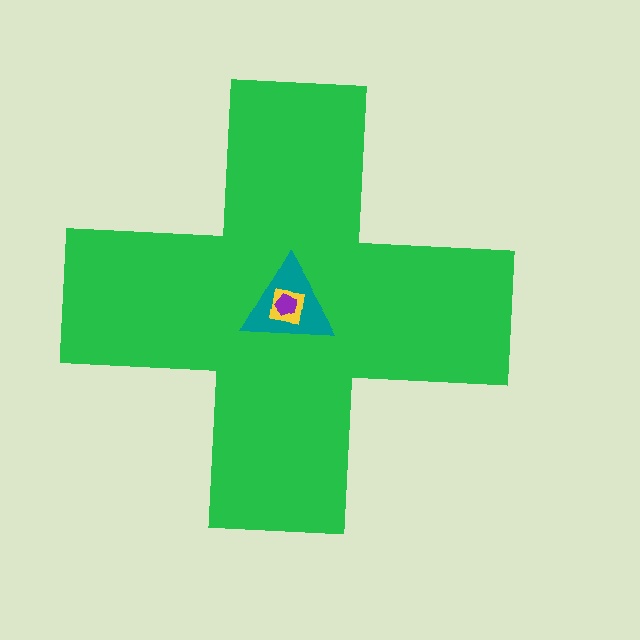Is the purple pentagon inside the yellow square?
Yes.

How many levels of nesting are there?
4.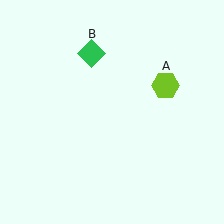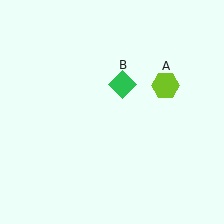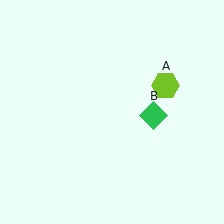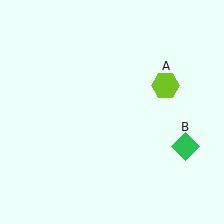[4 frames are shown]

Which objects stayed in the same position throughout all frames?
Lime hexagon (object A) remained stationary.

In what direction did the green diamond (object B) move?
The green diamond (object B) moved down and to the right.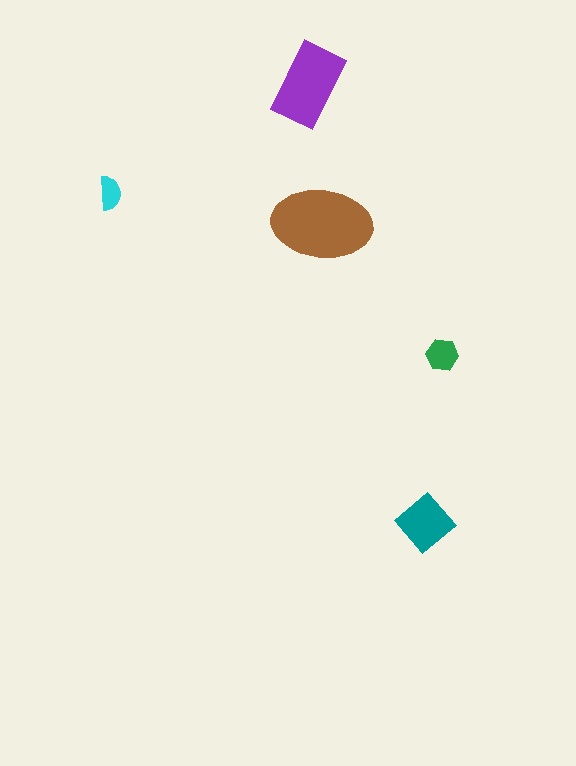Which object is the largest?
The brown ellipse.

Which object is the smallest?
The cyan semicircle.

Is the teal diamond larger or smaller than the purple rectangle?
Smaller.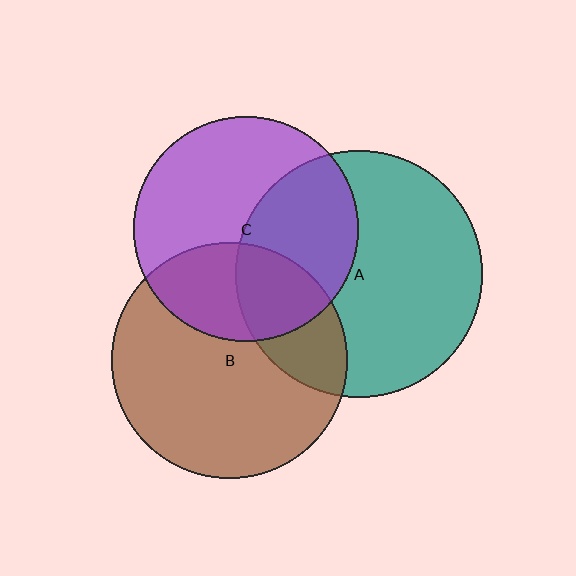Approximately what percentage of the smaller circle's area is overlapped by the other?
Approximately 40%.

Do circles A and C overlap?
Yes.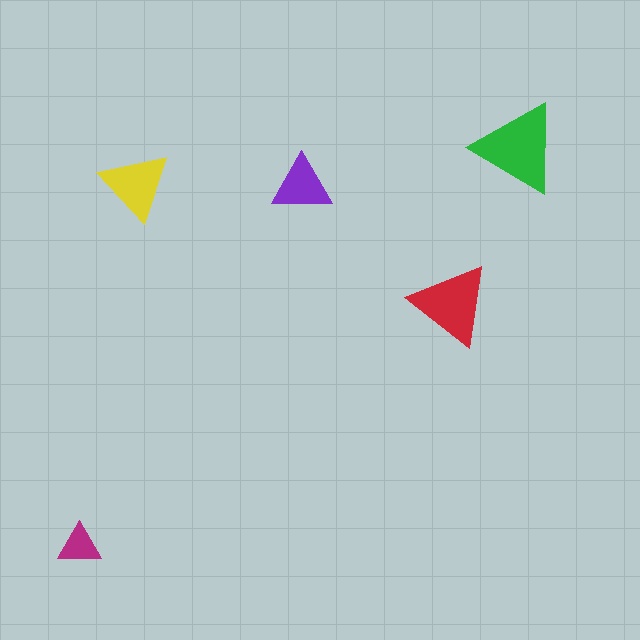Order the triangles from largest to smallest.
the green one, the red one, the yellow one, the purple one, the magenta one.